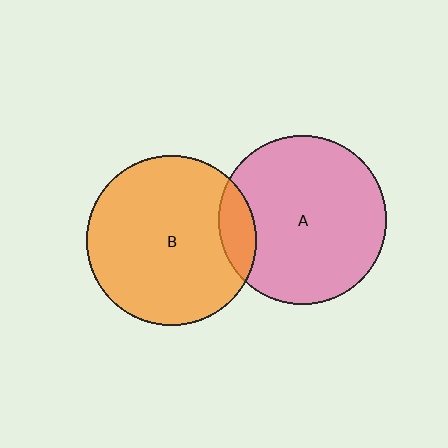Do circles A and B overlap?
Yes.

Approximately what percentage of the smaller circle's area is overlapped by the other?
Approximately 10%.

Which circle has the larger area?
Circle B (orange).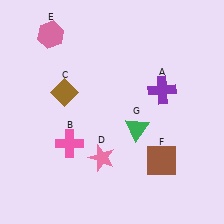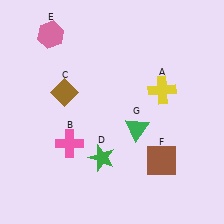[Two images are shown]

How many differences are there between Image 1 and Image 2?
There are 2 differences between the two images.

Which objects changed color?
A changed from purple to yellow. D changed from pink to green.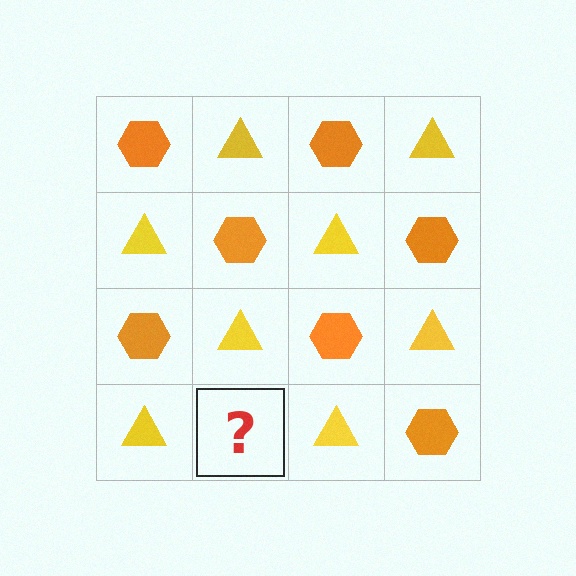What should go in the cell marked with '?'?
The missing cell should contain an orange hexagon.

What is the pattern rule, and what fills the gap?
The rule is that it alternates orange hexagon and yellow triangle in a checkerboard pattern. The gap should be filled with an orange hexagon.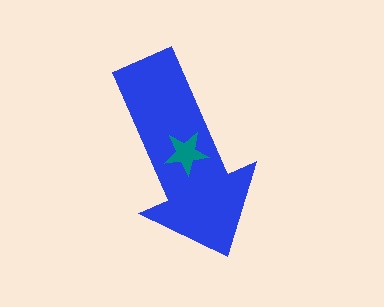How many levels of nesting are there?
2.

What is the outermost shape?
The blue arrow.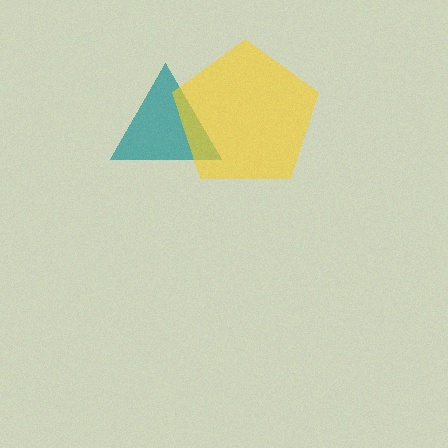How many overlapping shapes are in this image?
There are 2 overlapping shapes in the image.